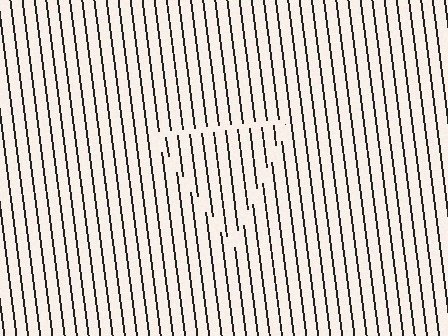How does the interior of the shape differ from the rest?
The interior of the shape contains the same grating, shifted by half a period — the contour is defined by the phase discontinuity where line-ends from the inner and outer gratings abut.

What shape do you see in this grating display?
An illusory triangle. The interior of the shape contains the same grating, shifted by half a period — the contour is defined by the phase discontinuity where line-ends from the inner and outer gratings abut.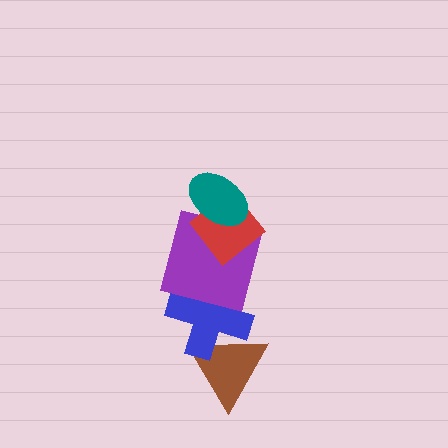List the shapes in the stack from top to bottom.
From top to bottom: the teal ellipse, the red diamond, the purple square, the blue cross, the brown triangle.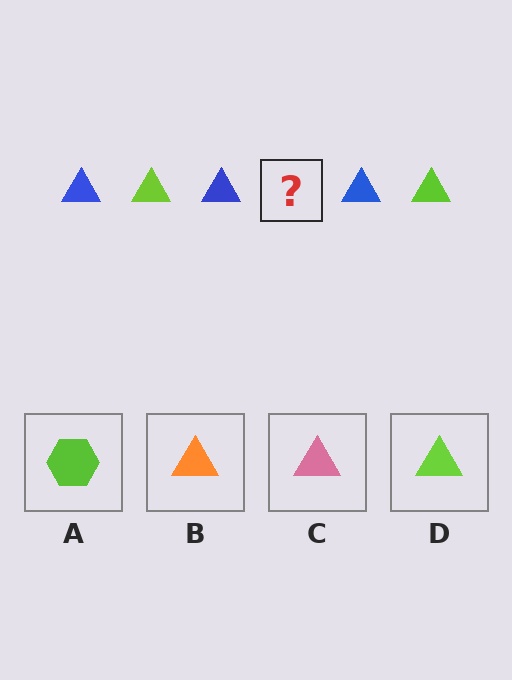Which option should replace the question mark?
Option D.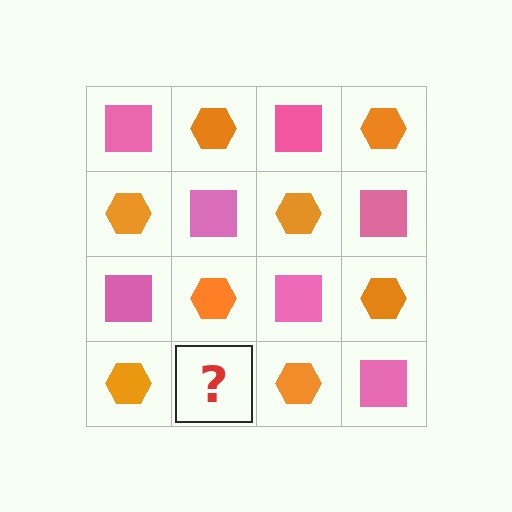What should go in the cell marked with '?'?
The missing cell should contain a pink square.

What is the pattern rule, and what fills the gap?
The rule is that it alternates pink square and orange hexagon in a checkerboard pattern. The gap should be filled with a pink square.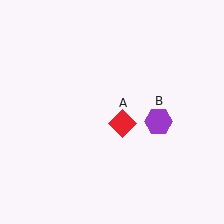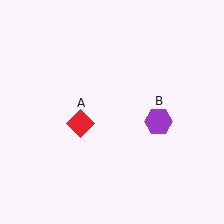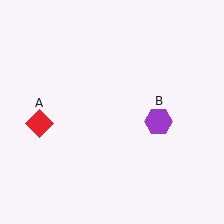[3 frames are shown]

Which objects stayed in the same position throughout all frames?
Purple hexagon (object B) remained stationary.